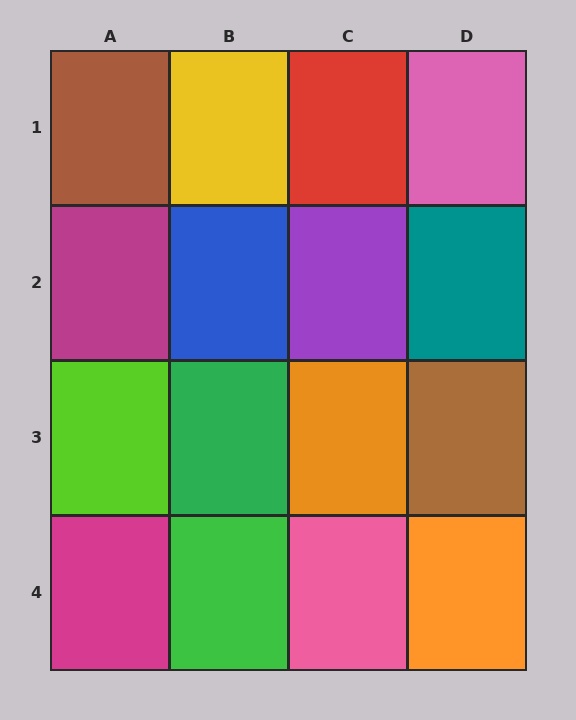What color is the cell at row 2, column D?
Teal.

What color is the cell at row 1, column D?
Pink.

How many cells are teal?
1 cell is teal.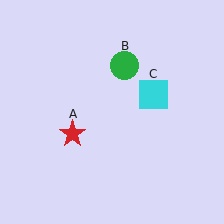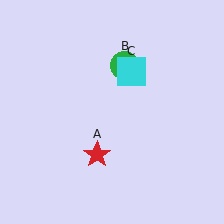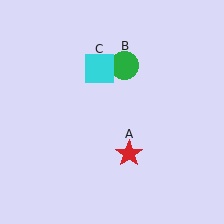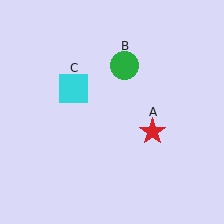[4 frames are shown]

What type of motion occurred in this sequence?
The red star (object A), cyan square (object C) rotated counterclockwise around the center of the scene.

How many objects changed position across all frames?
2 objects changed position: red star (object A), cyan square (object C).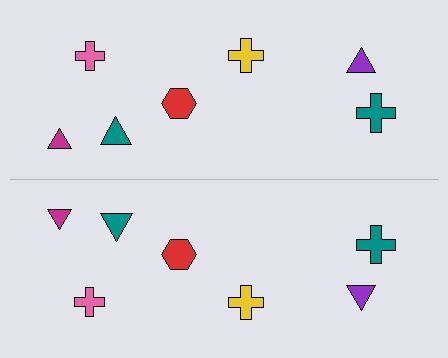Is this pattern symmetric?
Yes, this pattern has bilateral (reflection) symmetry.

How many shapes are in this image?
There are 14 shapes in this image.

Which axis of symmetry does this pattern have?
The pattern has a horizontal axis of symmetry running through the center of the image.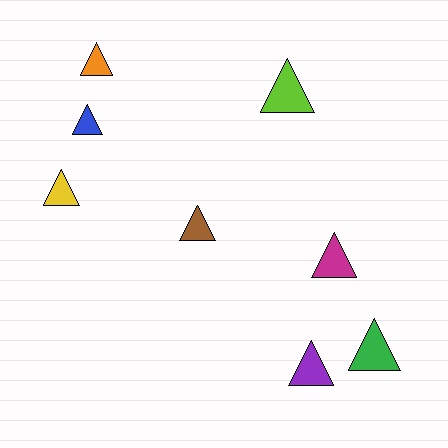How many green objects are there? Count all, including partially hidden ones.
There is 1 green object.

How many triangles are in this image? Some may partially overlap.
There are 8 triangles.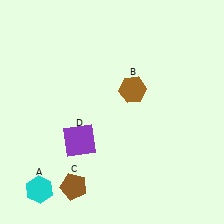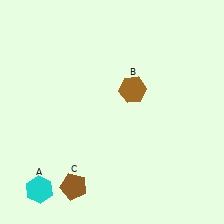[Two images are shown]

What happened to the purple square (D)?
The purple square (D) was removed in Image 2. It was in the bottom-left area of Image 1.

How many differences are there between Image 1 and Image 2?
There is 1 difference between the two images.